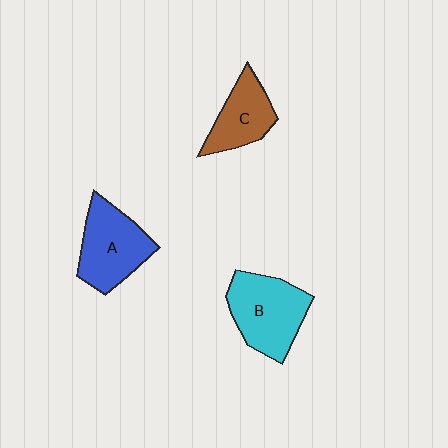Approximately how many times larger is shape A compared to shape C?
Approximately 1.4 times.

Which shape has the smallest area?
Shape C (brown).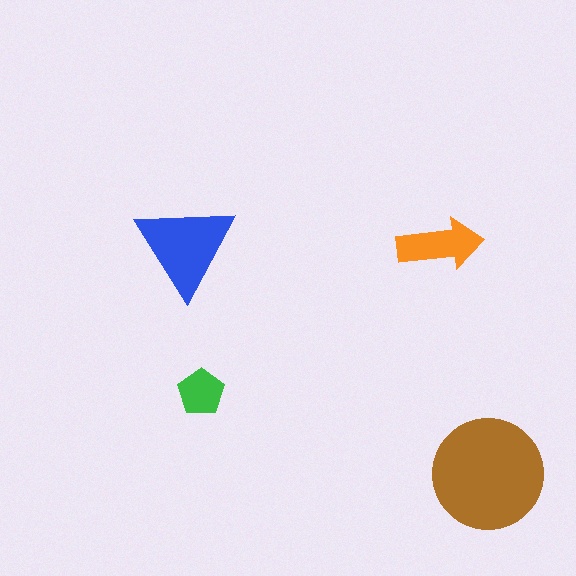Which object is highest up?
The orange arrow is topmost.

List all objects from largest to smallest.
The brown circle, the blue triangle, the orange arrow, the green pentagon.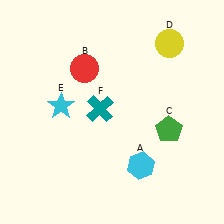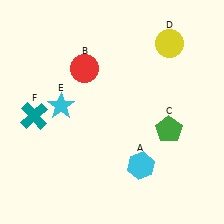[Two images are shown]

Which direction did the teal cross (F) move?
The teal cross (F) moved left.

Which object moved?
The teal cross (F) moved left.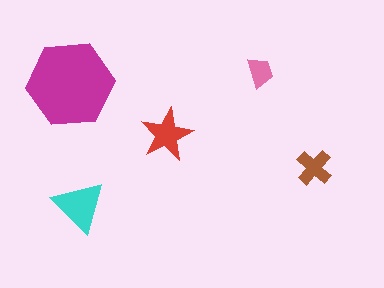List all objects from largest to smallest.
The magenta hexagon, the cyan triangle, the red star, the brown cross, the pink trapezoid.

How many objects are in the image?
There are 5 objects in the image.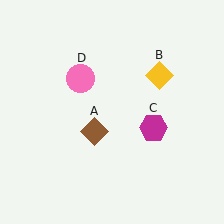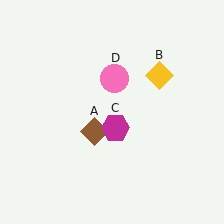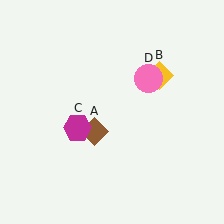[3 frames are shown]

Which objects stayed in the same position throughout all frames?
Brown diamond (object A) and yellow diamond (object B) remained stationary.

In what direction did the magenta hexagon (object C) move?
The magenta hexagon (object C) moved left.